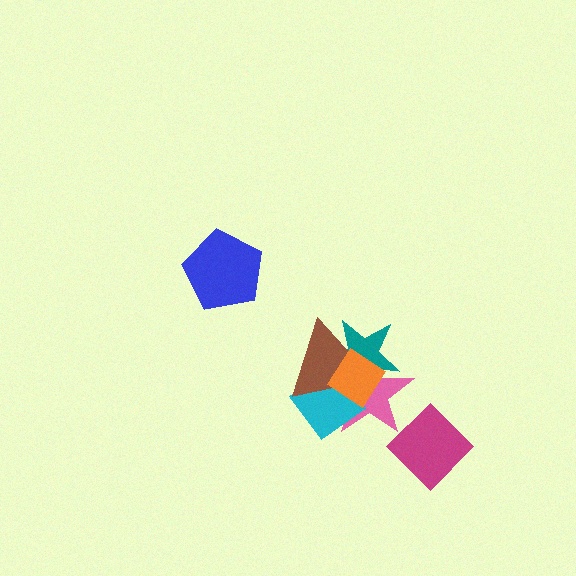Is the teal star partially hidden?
Yes, it is partially covered by another shape.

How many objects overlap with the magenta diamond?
1 object overlaps with the magenta diamond.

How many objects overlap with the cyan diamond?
4 objects overlap with the cyan diamond.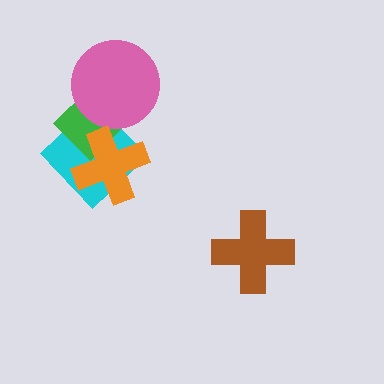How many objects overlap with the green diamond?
3 objects overlap with the green diamond.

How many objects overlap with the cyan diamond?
3 objects overlap with the cyan diamond.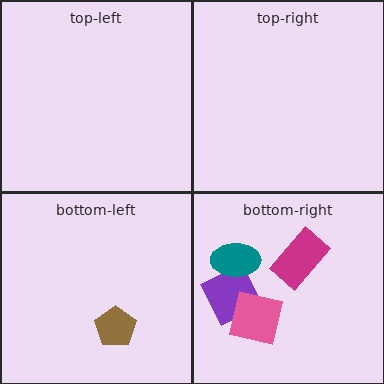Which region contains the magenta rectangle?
The bottom-right region.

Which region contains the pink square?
The bottom-right region.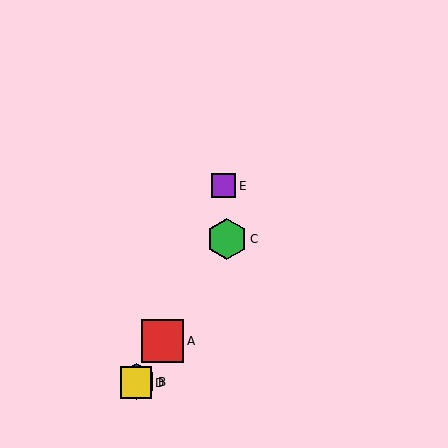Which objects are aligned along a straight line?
Objects A, B, C, D are aligned along a straight line.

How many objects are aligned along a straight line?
4 objects (A, B, C, D) are aligned along a straight line.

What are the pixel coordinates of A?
Object A is at (162, 341).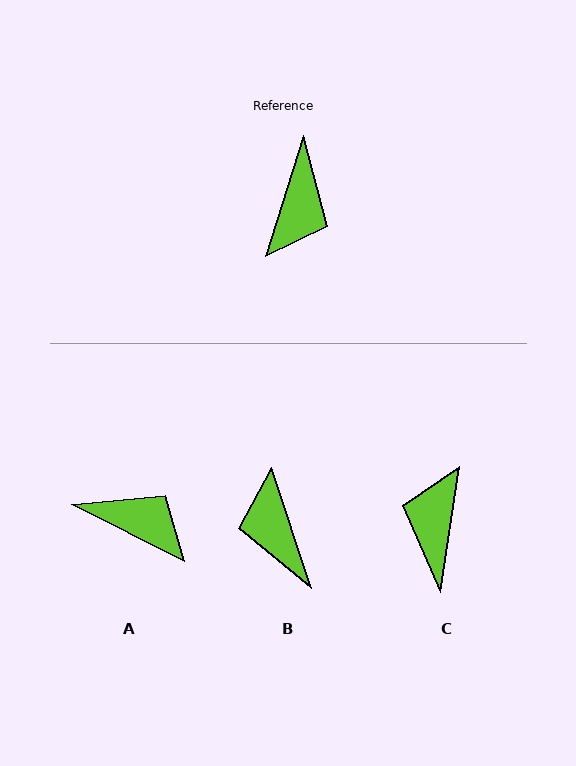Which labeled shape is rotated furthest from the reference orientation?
C, about 171 degrees away.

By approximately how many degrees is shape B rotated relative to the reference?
Approximately 144 degrees clockwise.